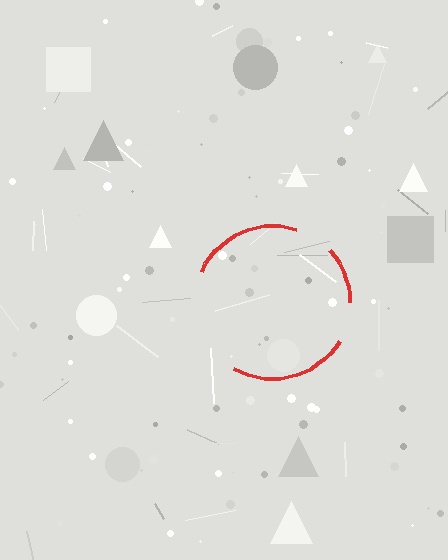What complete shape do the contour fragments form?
The contour fragments form a circle.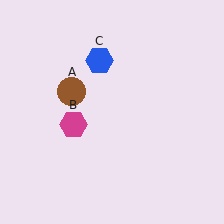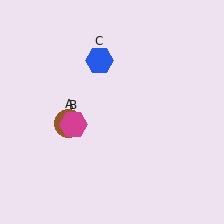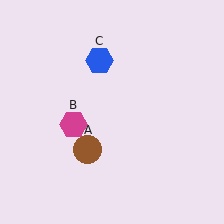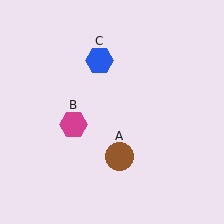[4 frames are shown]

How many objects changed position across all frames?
1 object changed position: brown circle (object A).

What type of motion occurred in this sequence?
The brown circle (object A) rotated counterclockwise around the center of the scene.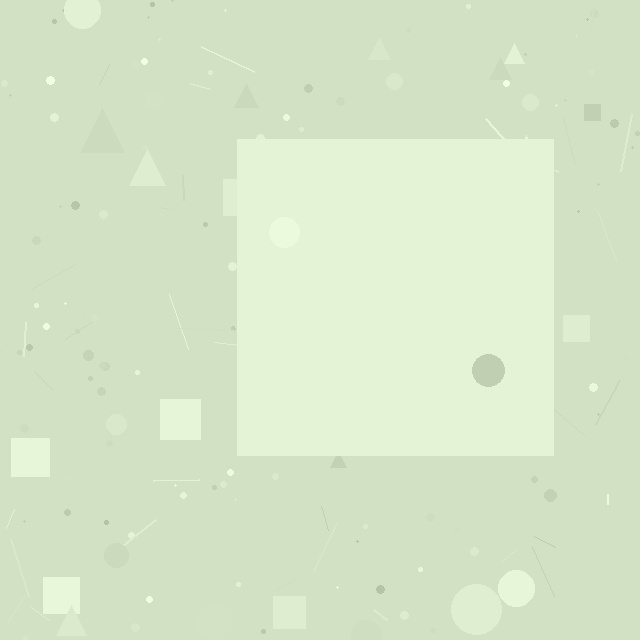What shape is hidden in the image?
A square is hidden in the image.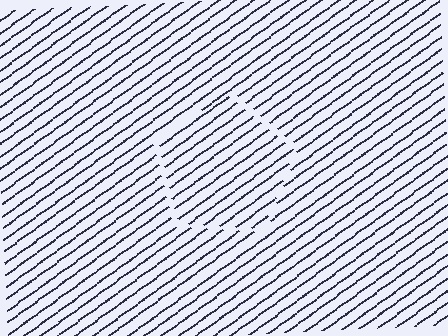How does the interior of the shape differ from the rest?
The interior of the shape contains the same grating, shifted by half a period — the contour is defined by the phase discontinuity where line-ends from the inner and outer gratings abut.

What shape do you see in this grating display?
An illusory pentagon. The interior of the shape contains the same grating, shifted by half a period — the contour is defined by the phase discontinuity where line-ends from the inner and outer gratings abut.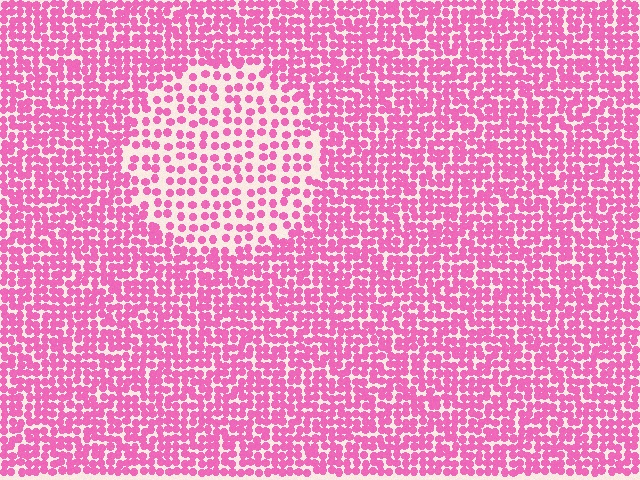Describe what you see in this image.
The image contains small pink elements arranged at two different densities. A circle-shaped region is visible where the elements are less densely packed than the surrounding area.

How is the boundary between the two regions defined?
The boundary is defined by a change in element density (approximately 2.0x ratio). All elements are the same color, size, and shape.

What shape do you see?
I see a circle.